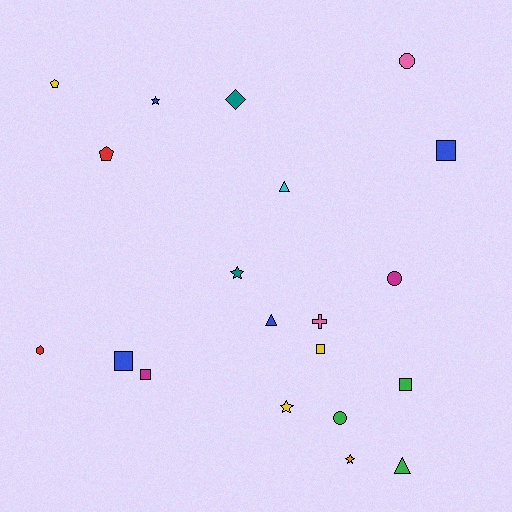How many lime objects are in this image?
There are no lime objects.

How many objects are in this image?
There are 20 objects.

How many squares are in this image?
There are 5 squares.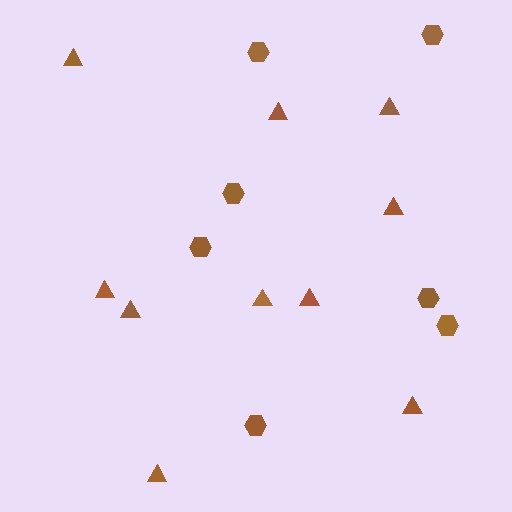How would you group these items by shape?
There are 2 groups: one group of triangles (10) and one group of hexagons (7).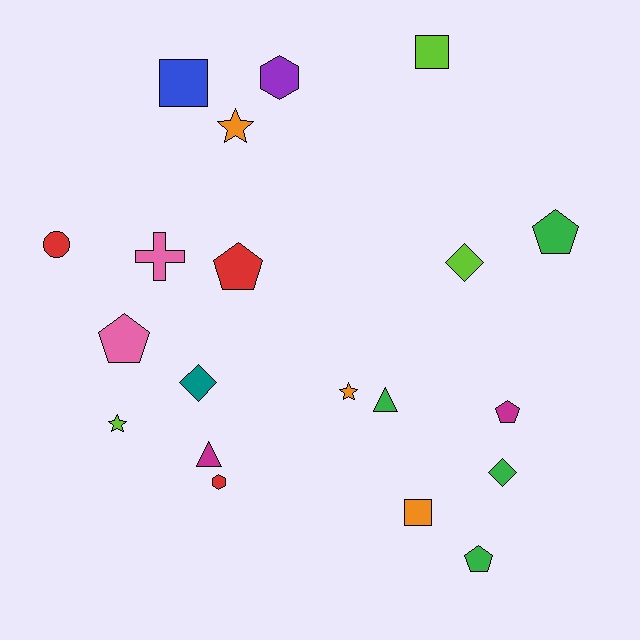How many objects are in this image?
There are 20 objects.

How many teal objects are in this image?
There is 1 teal object.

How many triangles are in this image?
There are 2 triangles.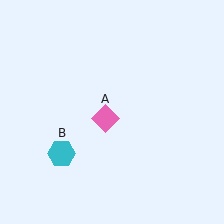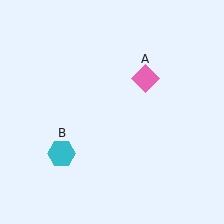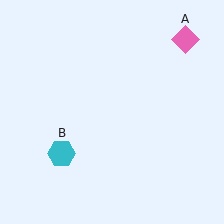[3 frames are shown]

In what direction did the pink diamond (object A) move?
The pink diamond (object A) moved up and to the right.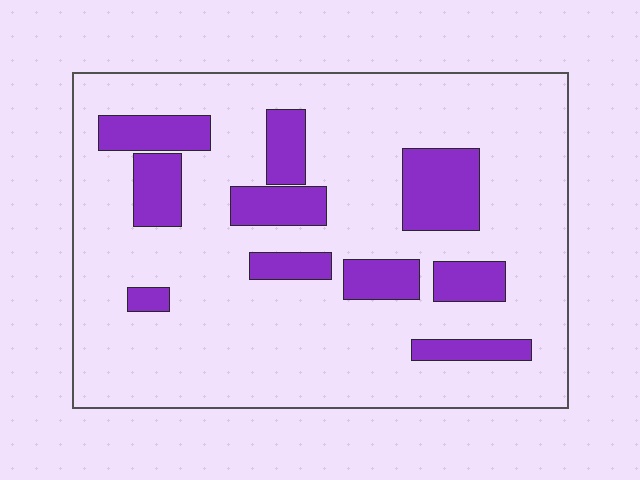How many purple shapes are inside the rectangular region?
10.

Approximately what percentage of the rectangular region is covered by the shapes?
Approximately 20%.